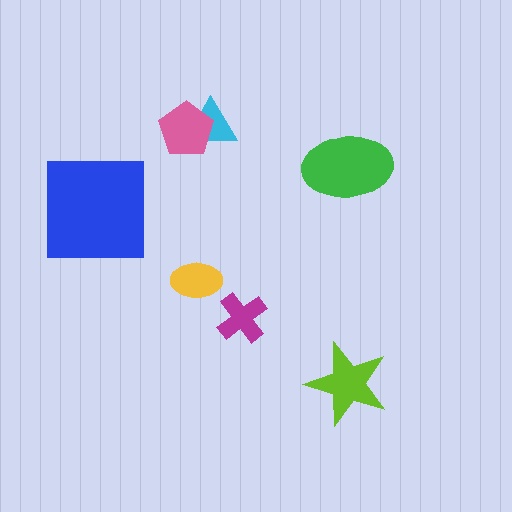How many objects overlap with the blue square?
0 objects overlap with the blue square.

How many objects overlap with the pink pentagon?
1 object overlaps with the pink pentagon.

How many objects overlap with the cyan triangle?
1 object overlaps with the cyan triangle.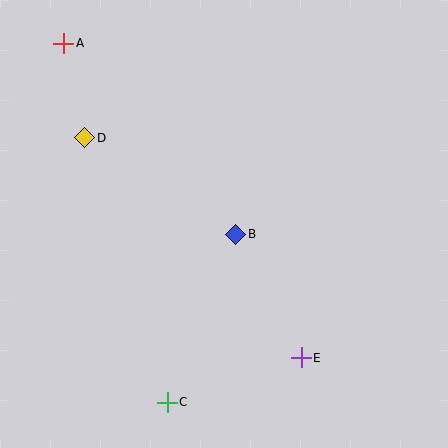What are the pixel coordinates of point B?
Point B is at (236, 234).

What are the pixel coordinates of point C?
Point C is at (167, 402).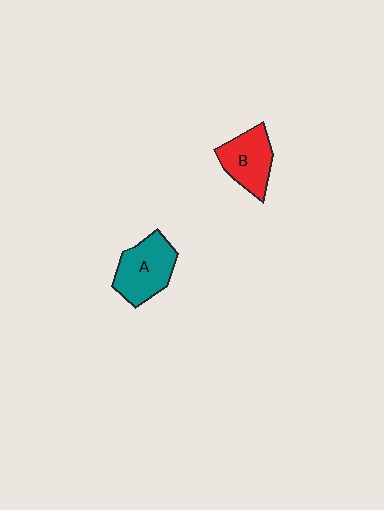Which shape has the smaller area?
Shape B (red).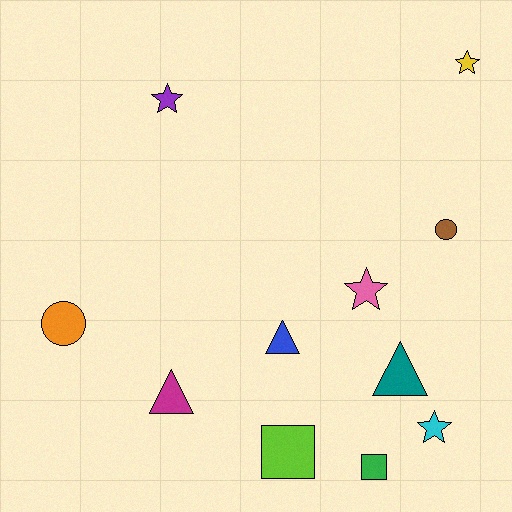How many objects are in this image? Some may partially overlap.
There are 11 objects.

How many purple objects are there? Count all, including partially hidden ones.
There is 1 purple object.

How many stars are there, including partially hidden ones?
There are 4 stars.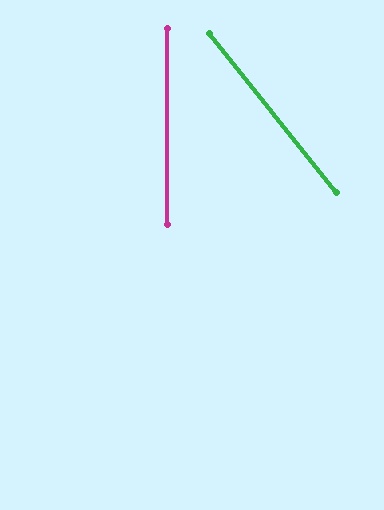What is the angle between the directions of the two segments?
Approximately 38 degrees.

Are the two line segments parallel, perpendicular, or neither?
Neither parallel nor perpendicular — they differ by about 38°.